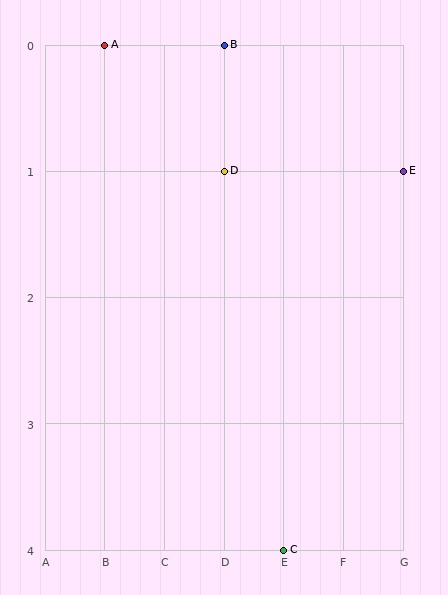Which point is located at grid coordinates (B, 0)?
Point A is at (B, 0).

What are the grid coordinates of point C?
Point C is at grid coordinates (E, 4).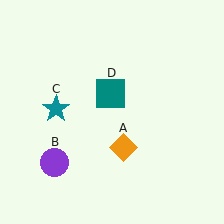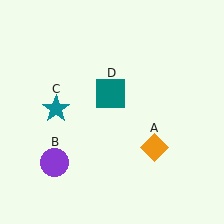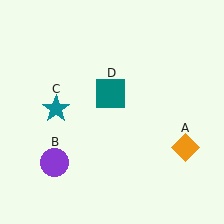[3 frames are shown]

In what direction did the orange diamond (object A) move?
The orange diamond (object A) moved right.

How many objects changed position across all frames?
1 object changed position: orange diamond (object A).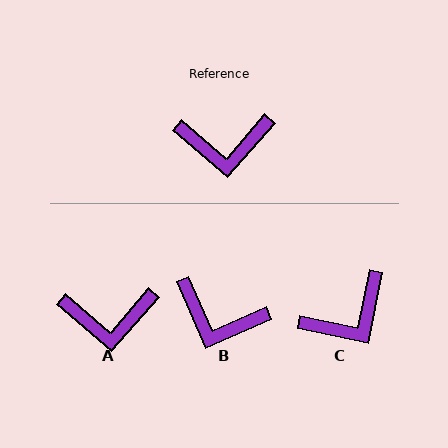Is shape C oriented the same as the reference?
No, it is off by about 30 degrees.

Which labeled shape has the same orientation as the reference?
A.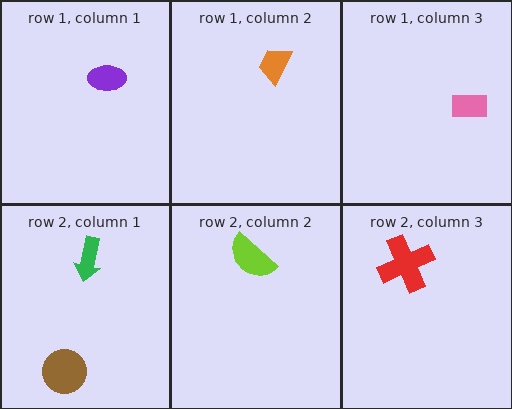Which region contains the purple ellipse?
The row 1, column 1 region.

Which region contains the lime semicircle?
The row 2, column 2 region.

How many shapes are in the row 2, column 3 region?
1.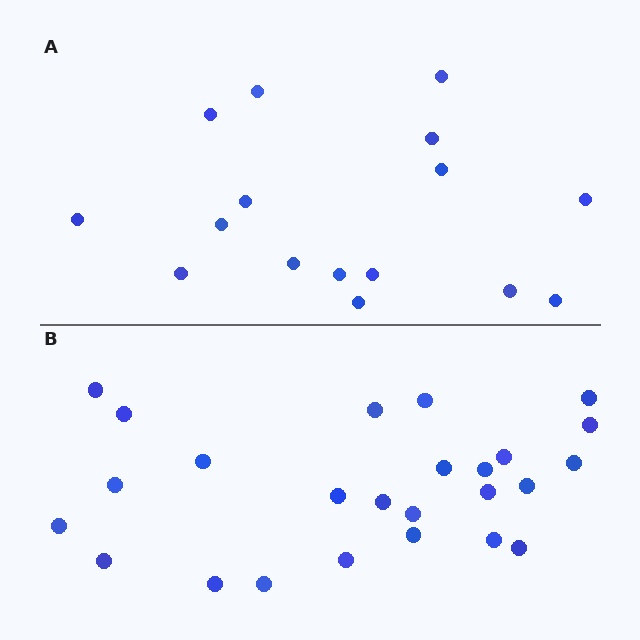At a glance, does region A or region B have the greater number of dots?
Region B (the bottom region) has more dots.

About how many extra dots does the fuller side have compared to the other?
Region B has roughly 8 or so more dots than region A.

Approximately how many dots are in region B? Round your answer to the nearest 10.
About 20 dots. (The exact count is 25, which rounds to 20.)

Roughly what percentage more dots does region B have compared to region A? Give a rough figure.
About 55% more.